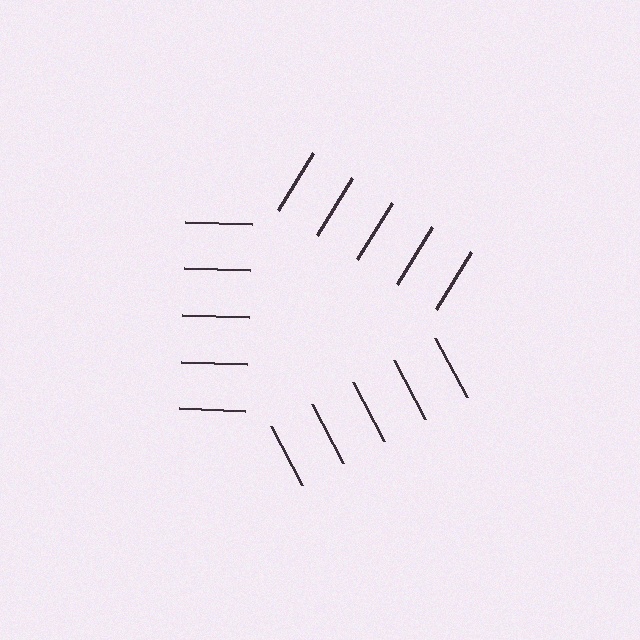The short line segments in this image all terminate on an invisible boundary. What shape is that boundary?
An illusory triangle — the line segments terminate on its edges but no continuous stroke is drawn.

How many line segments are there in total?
15 — 5 along each of the 3 edges.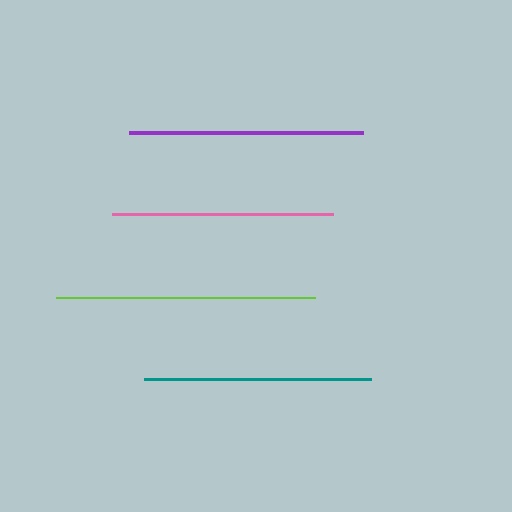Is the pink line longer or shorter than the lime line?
The lime line is longer than the pink line.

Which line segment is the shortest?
The pink line is the shortest at approximately 221 pixels.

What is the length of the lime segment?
The lime segment is approximately 259 pixels long.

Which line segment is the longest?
The lime line is the longest at approximately 259 pixels.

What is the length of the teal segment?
The teal segment is approximately 227 pixels long.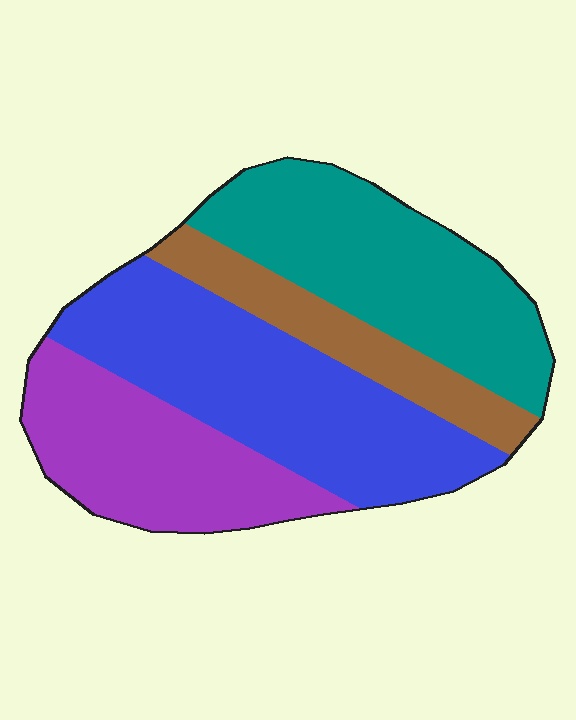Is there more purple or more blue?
Blue.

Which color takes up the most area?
Blue, at roughly 35%.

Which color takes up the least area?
Brown, at roughly 15%.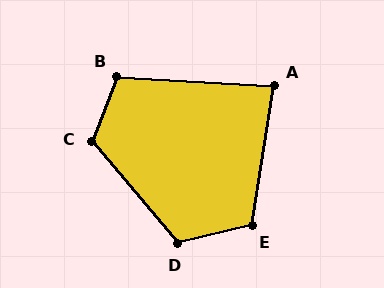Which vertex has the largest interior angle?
C, at approximately 118 degrees.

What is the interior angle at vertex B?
Approximately 108 degrees (obtuse).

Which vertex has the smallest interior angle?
A, at approximately 84 degrees.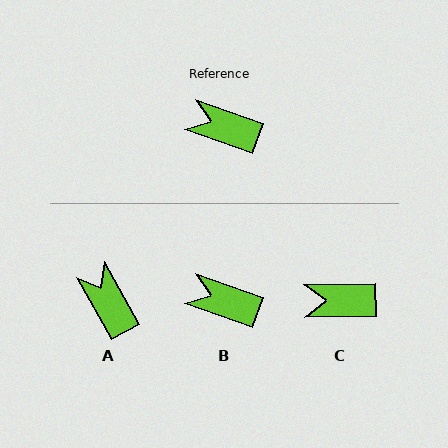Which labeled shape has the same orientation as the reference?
B.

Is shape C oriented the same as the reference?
No, it is off by about 20 degrees.